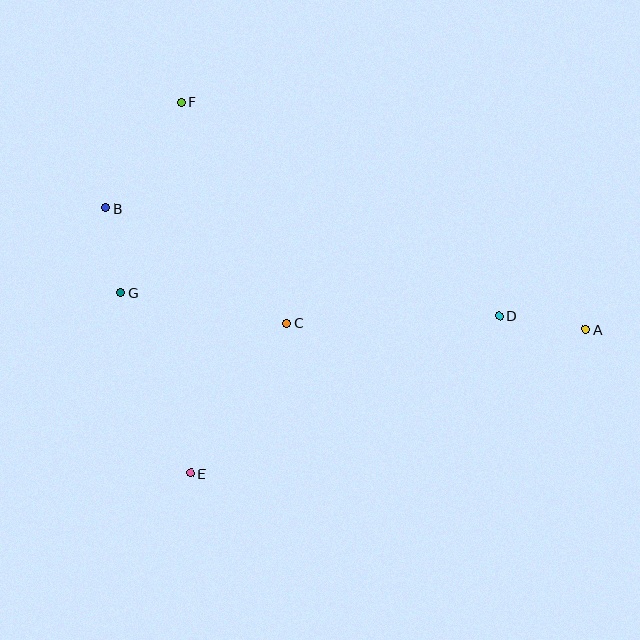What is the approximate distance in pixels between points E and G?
The distance between E and G is approximately 194 pixels.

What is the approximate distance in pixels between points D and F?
The distance between D and F is approximately 384 pixels.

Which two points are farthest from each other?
Points A and B are farthest from each other.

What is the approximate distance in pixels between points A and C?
The distance between A and C is approximately 299 pixels.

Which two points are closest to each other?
Points B and G are closest to each other.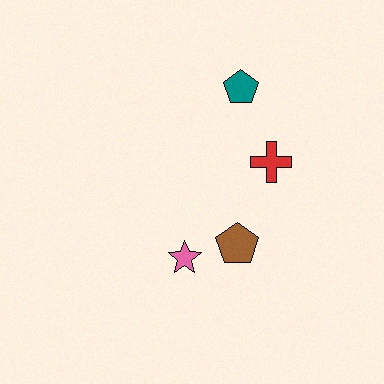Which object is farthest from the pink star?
The teal pentagon is farthest from the pink star.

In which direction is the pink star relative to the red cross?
The pink star is below the red cross.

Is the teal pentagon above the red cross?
Yes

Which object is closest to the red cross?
The teal pentagon is closest to the red cross.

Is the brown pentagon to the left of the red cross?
Yes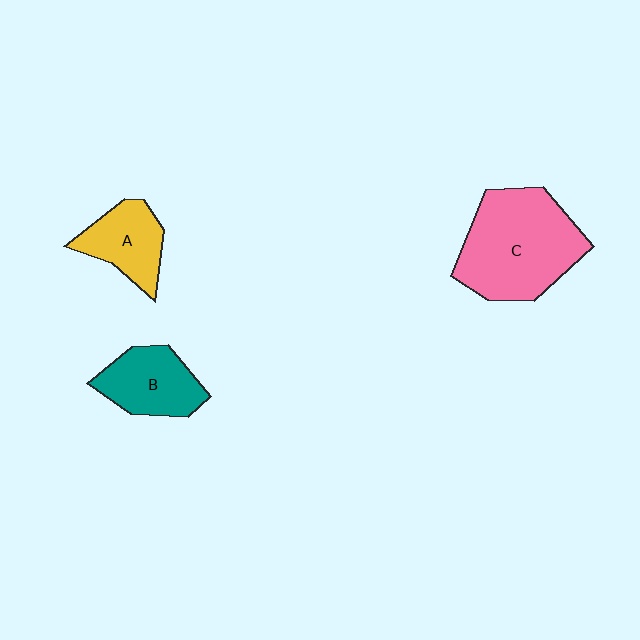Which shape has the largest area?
Shape C (pink).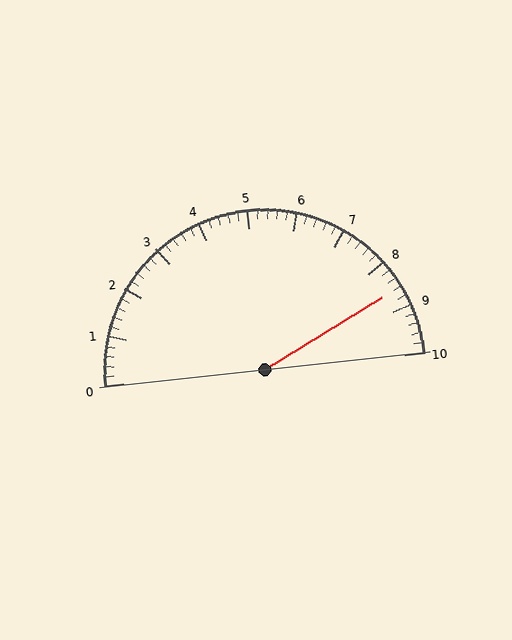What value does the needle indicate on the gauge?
The needle indicates approximately 8.6.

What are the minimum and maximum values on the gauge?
The gauge ranges from 0 to 10.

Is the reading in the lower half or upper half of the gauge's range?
The reading is in the upper half of the range (0 to 10).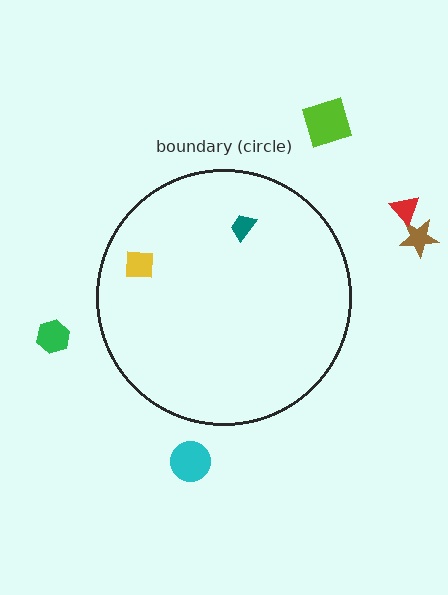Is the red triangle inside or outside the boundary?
Outside.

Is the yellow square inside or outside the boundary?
Inside.